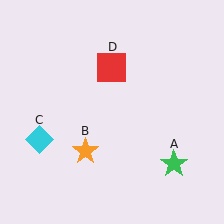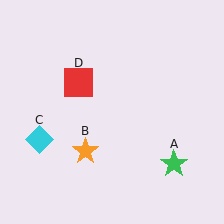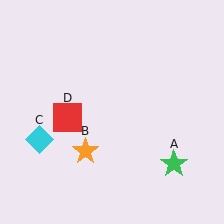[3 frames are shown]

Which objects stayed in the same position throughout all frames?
Green star (object A) and orange star (object B) and cyan diamond (object C) remained stationary.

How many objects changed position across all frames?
1 object changed position: red square (object D).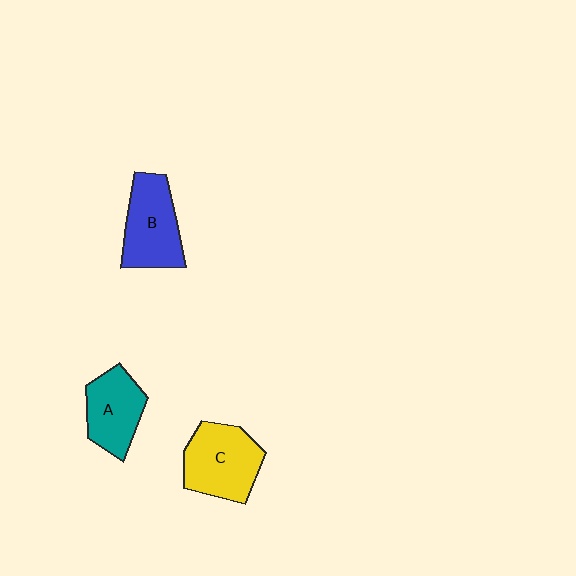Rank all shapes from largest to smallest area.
From largest to smallest: C (yellow), B (blue), A (teal).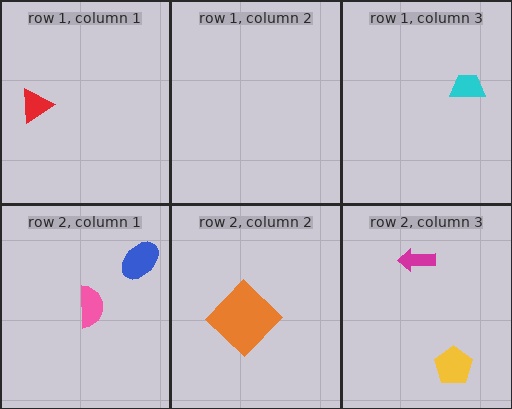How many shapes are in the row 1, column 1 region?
1.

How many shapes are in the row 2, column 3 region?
2.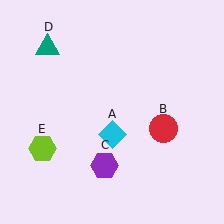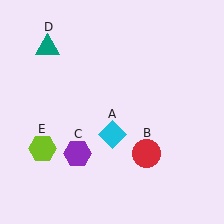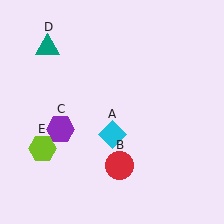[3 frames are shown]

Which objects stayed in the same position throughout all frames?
Cyan diamond (object A) and teal triangle (object D) and lime hexagon (object E) remained stationary.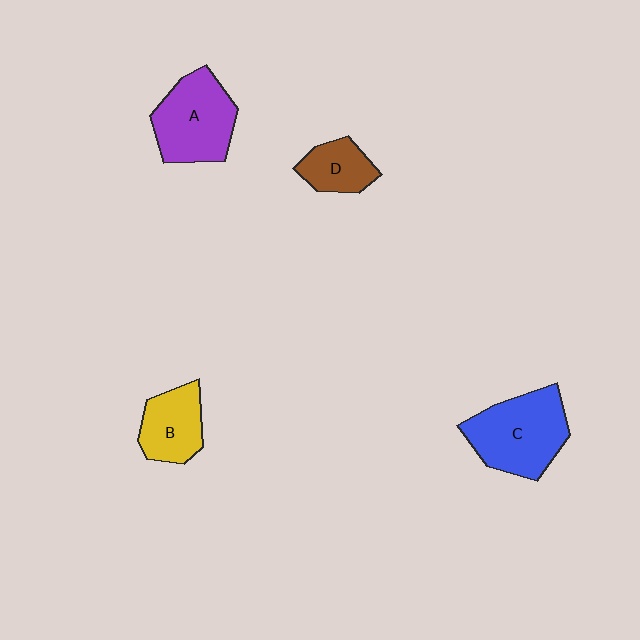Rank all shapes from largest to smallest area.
From largest to smallest: C (blue), A (purple), B (yellow), D (brown).